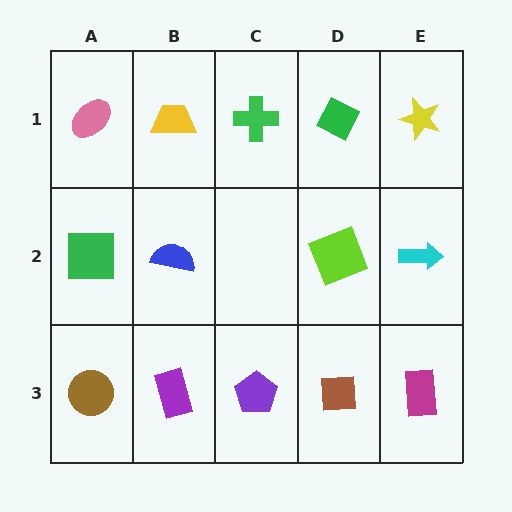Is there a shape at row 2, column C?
No, that cell is empty.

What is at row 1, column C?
A green cross.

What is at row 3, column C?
A purple pentagon.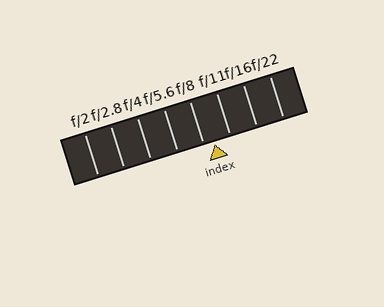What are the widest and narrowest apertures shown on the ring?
The widest aperture shown is f/2 and the narrowest is f/22.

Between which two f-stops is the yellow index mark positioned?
The index mark is between f/8 and f/11.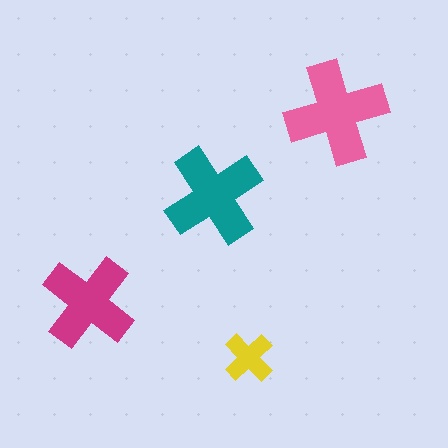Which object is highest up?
The pink cross is topmost.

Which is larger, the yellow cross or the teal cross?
The teal one.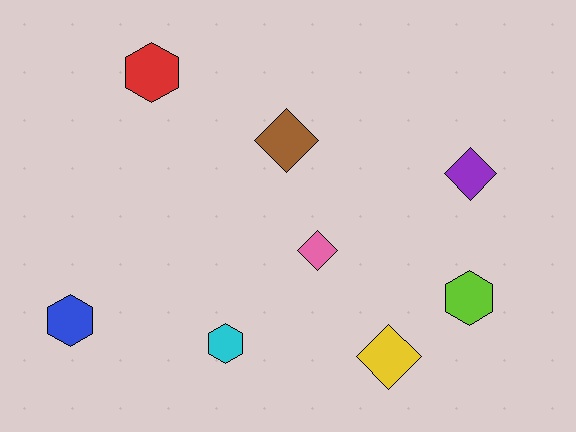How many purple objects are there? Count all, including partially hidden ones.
There is 1 purple object.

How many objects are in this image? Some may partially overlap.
There are 8 objects.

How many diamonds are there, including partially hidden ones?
There are 4 diamonds.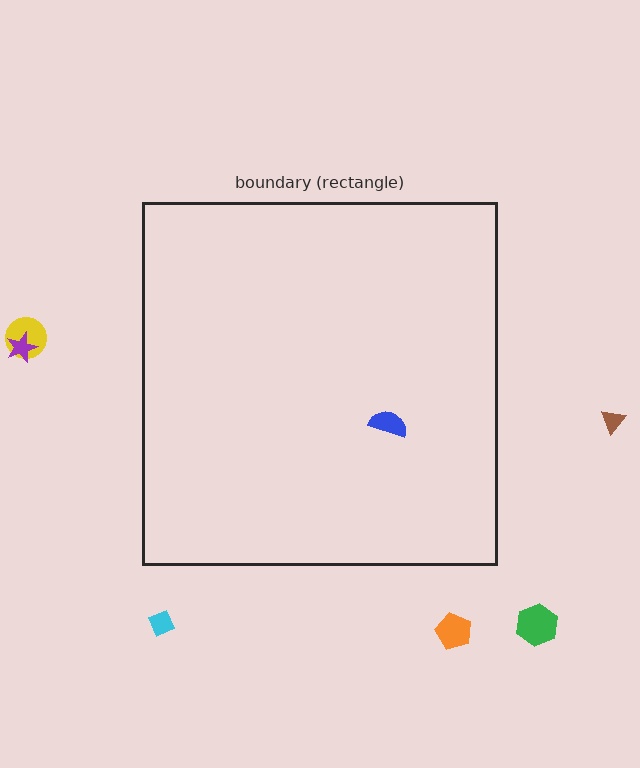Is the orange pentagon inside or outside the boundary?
Outside.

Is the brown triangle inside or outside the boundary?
Outside.